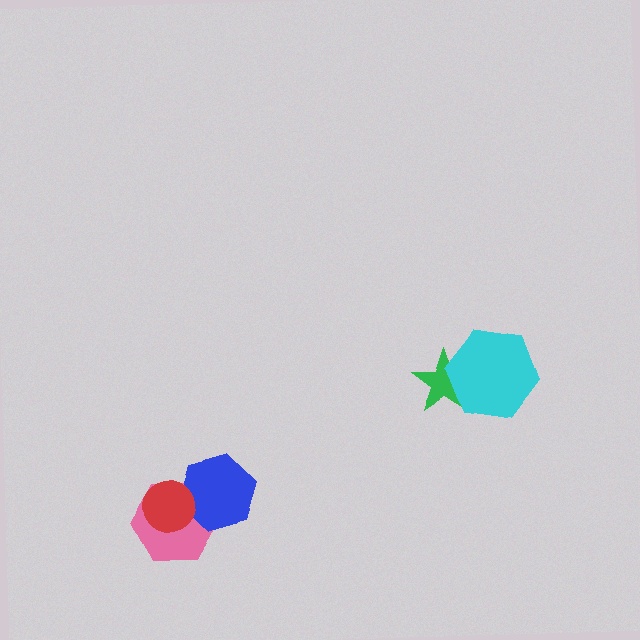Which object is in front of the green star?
The cyan hexagon is in front of the green star.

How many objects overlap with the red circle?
2 objects overlap with the red circle.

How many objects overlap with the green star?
1 object overlaps with the green star.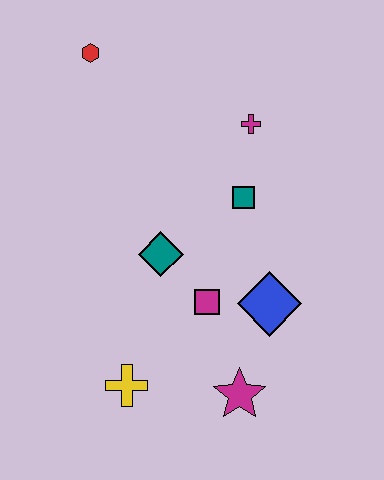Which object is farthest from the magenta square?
The red hexagon is farthest from the magenta square.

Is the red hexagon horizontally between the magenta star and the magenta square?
No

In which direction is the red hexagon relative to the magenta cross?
The red hexagon is to the left of the magenta cross.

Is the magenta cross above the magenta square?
Yes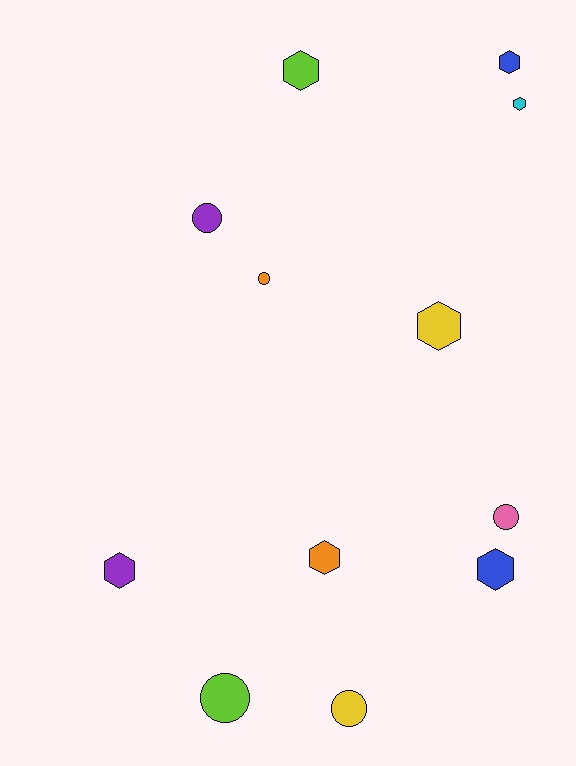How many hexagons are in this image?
There are 7 hexagons.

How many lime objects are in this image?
There are 2 lime objects.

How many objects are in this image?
There are 12 objects.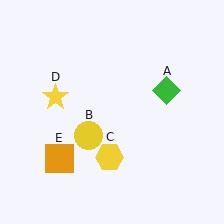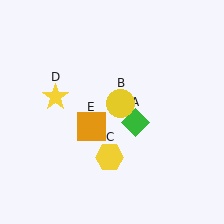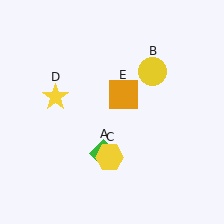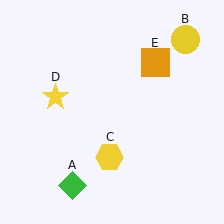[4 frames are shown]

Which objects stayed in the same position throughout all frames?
Yellow hexagon (object C) and yellow star (object D) remained stationary.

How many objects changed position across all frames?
3 objects changed position: green diamond (object A), yellow circle (object B), orange square (object E).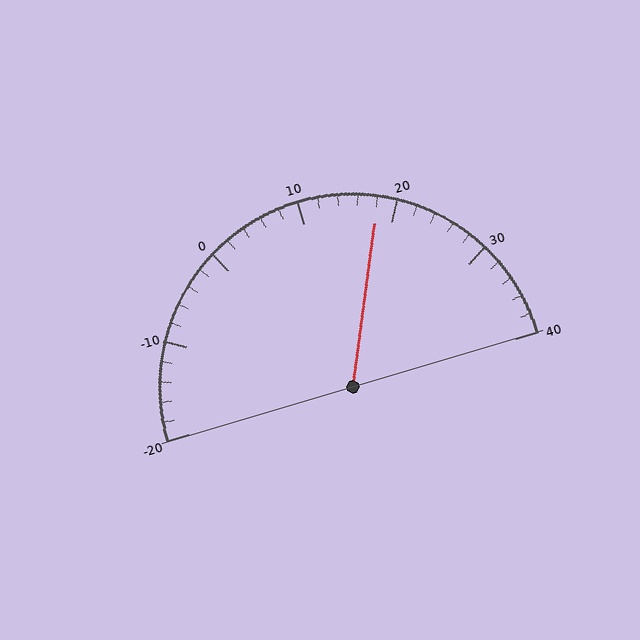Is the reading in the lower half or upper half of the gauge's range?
The reading is in the upper half of the range (-20 to 40).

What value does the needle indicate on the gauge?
The needle indicates approximately 18.